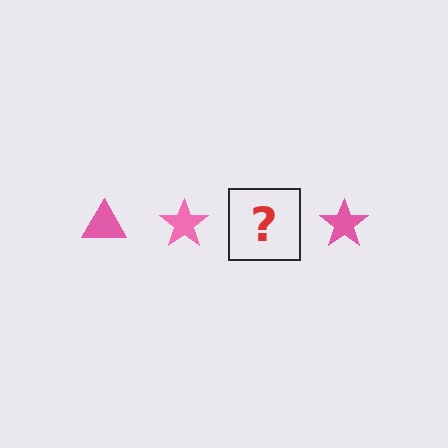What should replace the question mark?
The question mark should be replaced with a pink triangle.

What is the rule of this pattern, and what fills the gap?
The rule is that the pattern cycles through triangle, star shapes in pink. The gap should be filled with a pink triangle.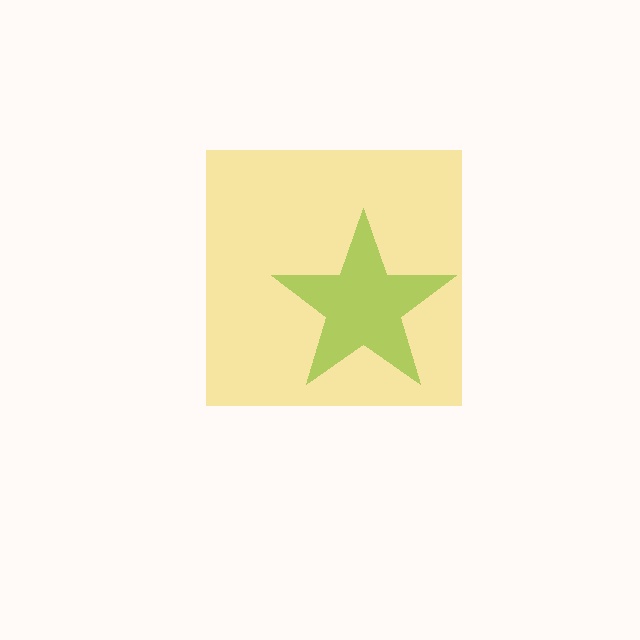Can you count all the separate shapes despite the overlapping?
Yes, there are 2 separate shapes.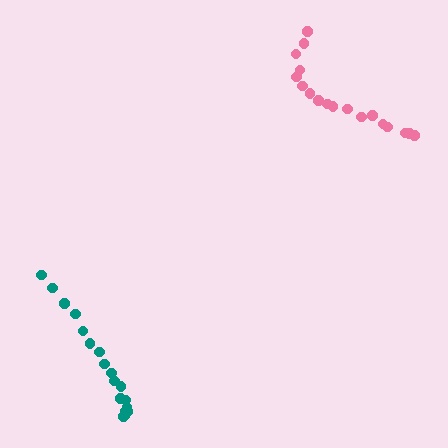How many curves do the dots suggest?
There are 2 distinct paths.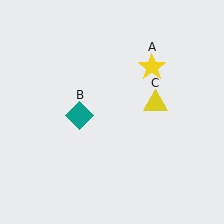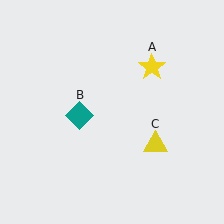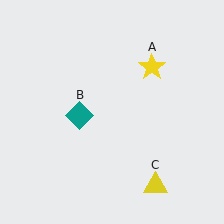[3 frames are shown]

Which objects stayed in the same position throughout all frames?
Yellow star (object A) and teal diamond (object B) remained stationary.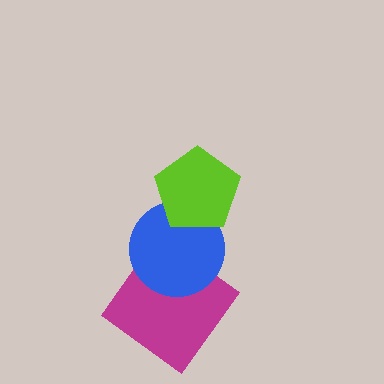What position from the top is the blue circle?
The blue circle is 2nd from the top.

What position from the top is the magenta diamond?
The magenta diamond is 3rd from the top.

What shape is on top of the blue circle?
The lime pentagon is on top of the blue circle.